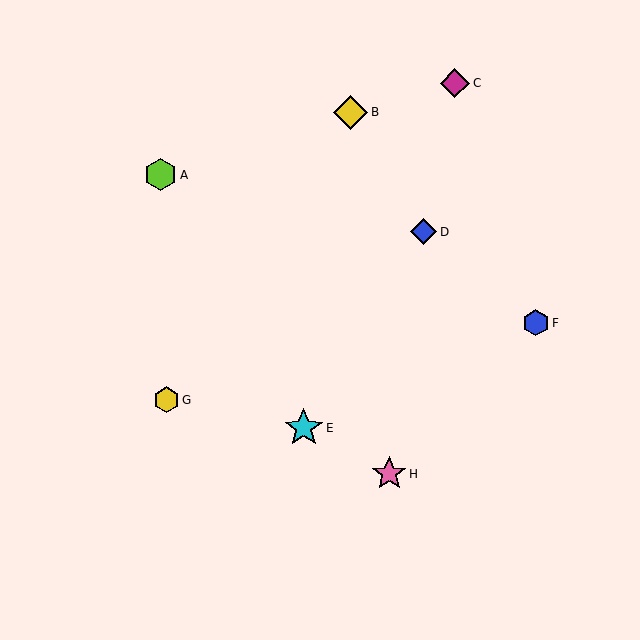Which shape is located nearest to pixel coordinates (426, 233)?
The blue diamond (labeled D) at (424, 232) is nearest to that location.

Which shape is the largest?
The cyan star (labeled E) is the largest.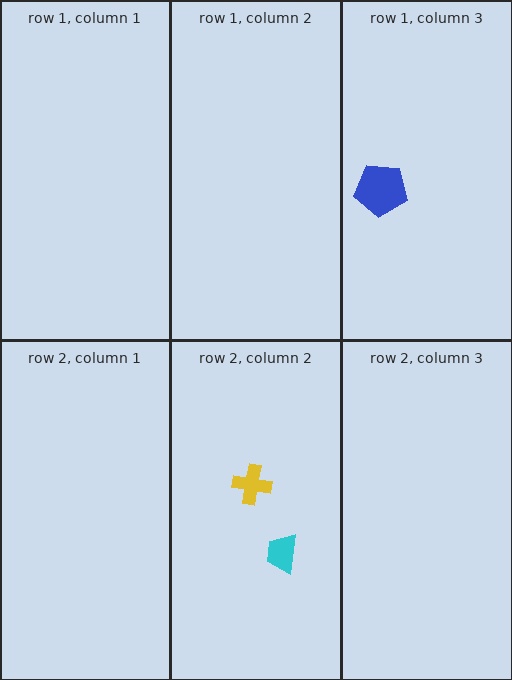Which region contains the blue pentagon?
The row 1, column 3 region.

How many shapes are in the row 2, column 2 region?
2.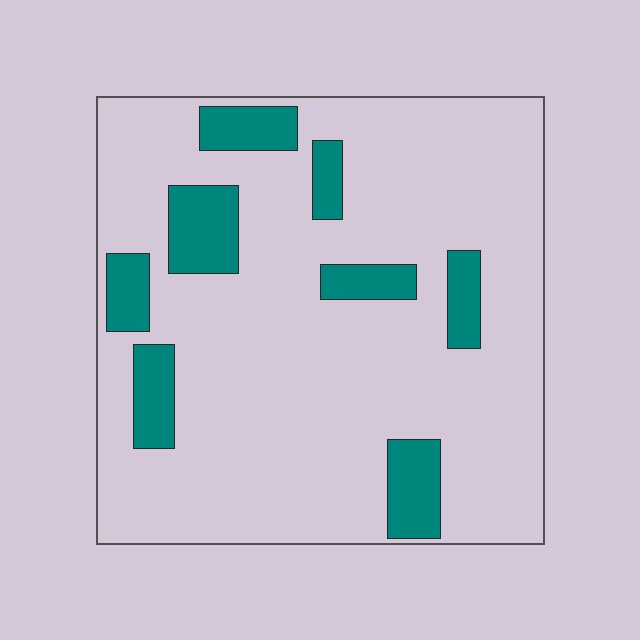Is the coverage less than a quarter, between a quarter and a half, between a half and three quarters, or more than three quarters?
Less than a quarter.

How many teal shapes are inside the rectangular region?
8.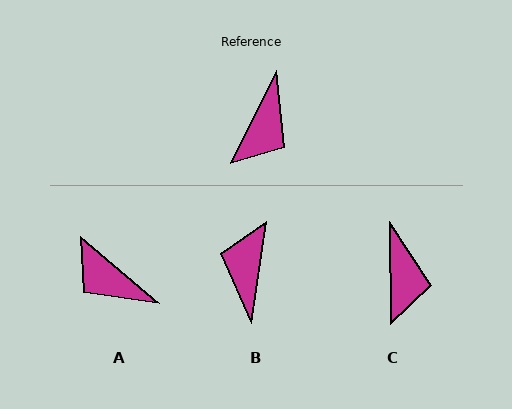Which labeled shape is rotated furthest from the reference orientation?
B, about 162 degrees away.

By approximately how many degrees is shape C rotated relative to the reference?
Approximately 27 degrees counter-clockwise.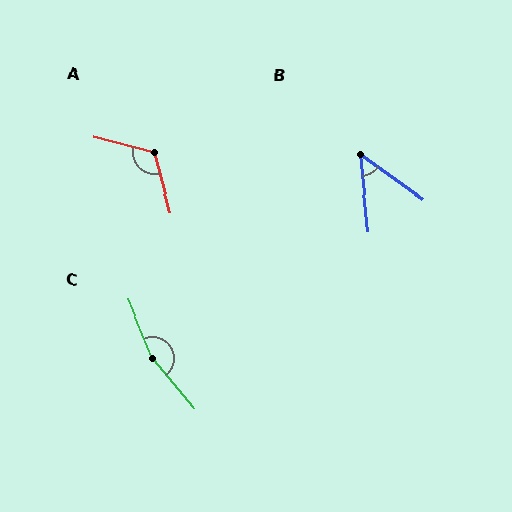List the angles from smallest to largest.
B (48°), A (120°), C (162°).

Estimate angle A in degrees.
Approximately 120 degrees.